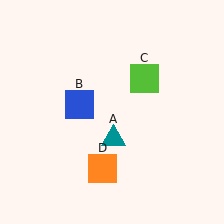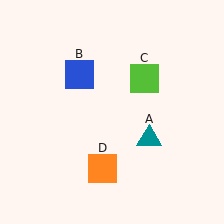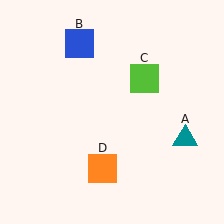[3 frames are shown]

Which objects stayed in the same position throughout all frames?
Lime square (object C) and orange square (object D) remained stationary.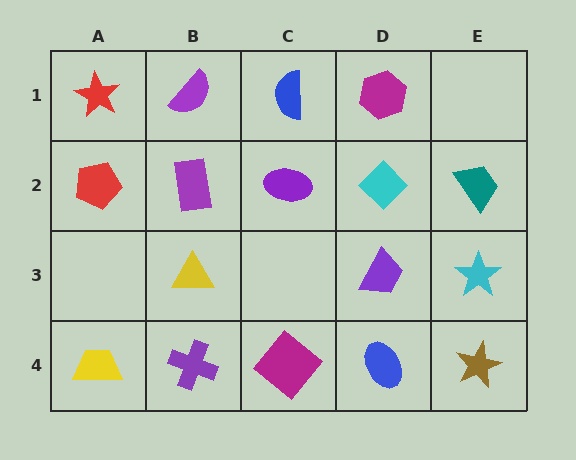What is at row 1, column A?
A red star.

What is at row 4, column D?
A blue ellipse.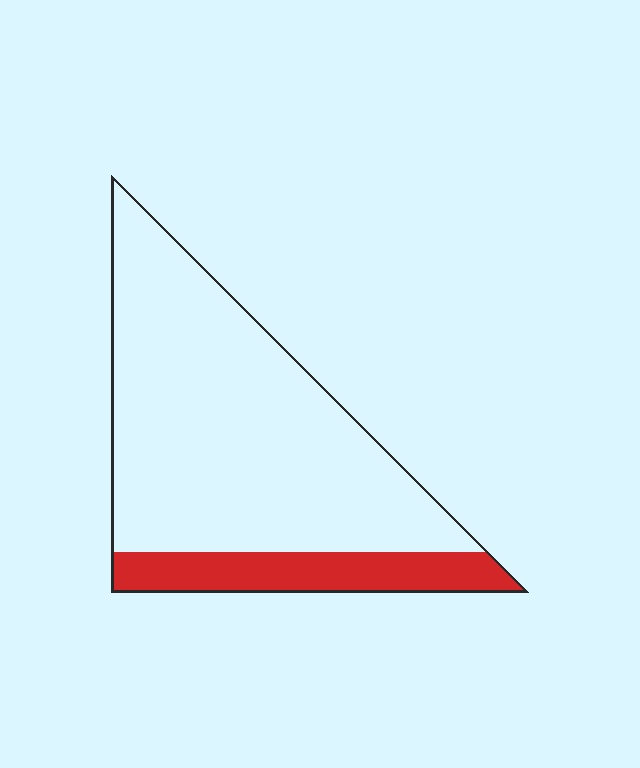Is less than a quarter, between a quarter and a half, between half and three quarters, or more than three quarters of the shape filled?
Less than a quarter.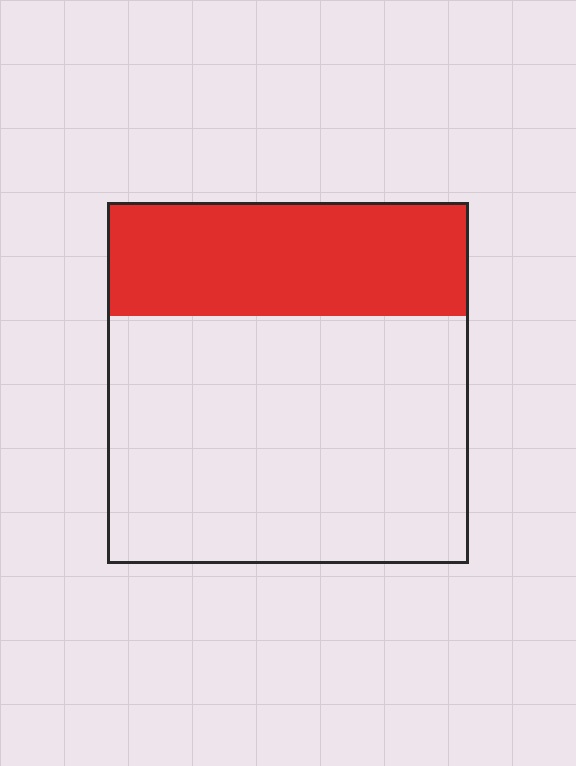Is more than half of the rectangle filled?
No.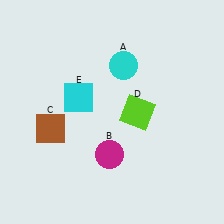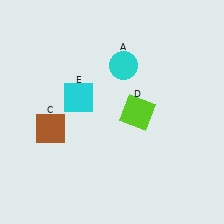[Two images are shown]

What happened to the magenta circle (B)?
The magenta circle (B) was removed in Image 2. It was in the bottom-left area of Image 1.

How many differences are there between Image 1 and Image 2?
There is 1 difference between the two images.